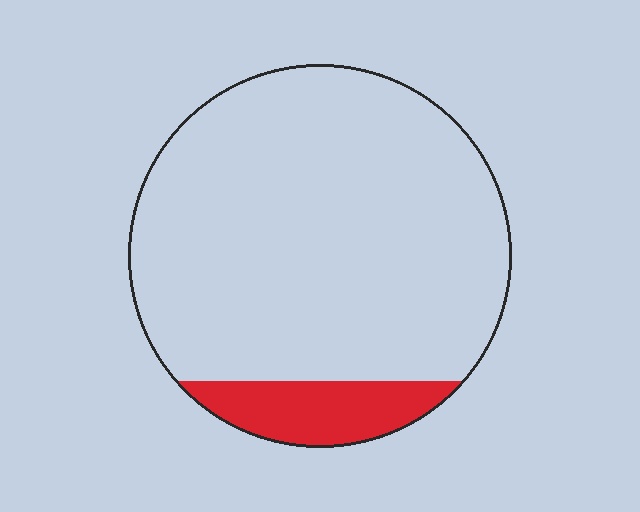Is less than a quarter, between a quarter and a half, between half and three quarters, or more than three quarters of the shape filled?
Less than a quarter.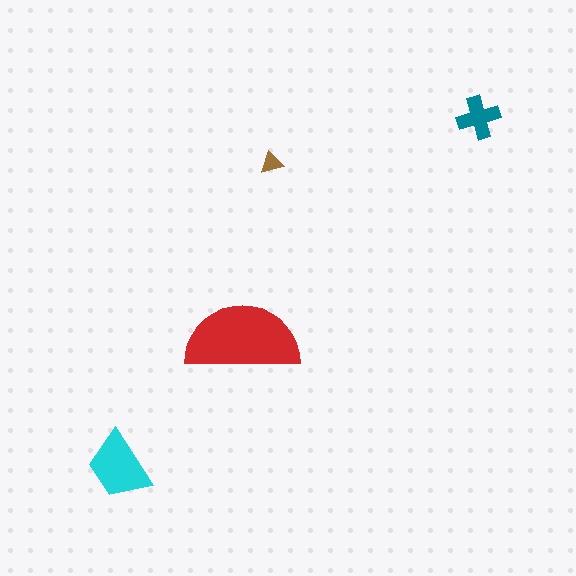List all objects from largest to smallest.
The red semicircle, the cyan trapezoid, the teal cross, the brown triangle.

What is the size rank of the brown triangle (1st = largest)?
4th.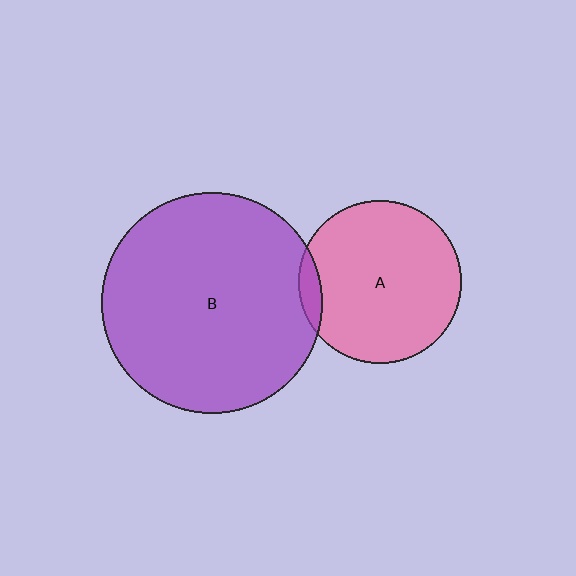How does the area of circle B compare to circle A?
Approximately 1.8 times.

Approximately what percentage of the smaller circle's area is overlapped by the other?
Approximately 5%.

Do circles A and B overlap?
Yes.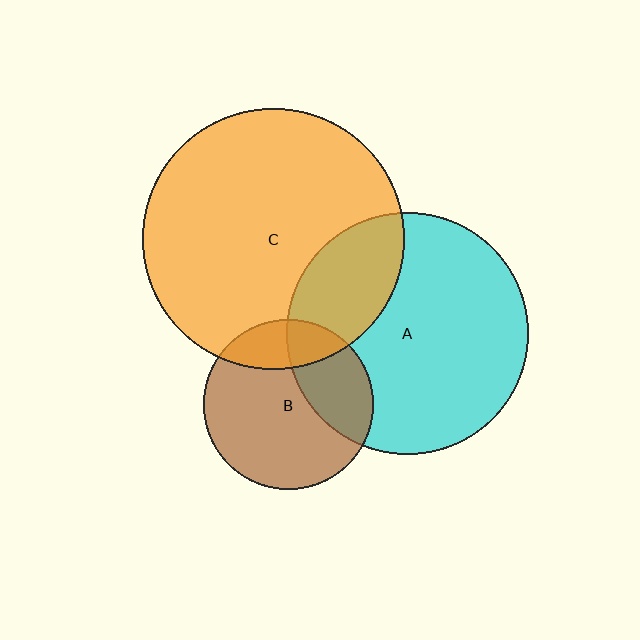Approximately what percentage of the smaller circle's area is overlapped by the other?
Approximately 30%.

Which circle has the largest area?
Circle C (orange).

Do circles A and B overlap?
Yes.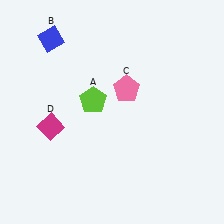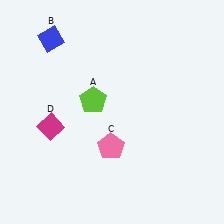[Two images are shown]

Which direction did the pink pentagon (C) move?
The pink pentagon (C) moved down.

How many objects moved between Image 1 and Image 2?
1 object moved between the two images.